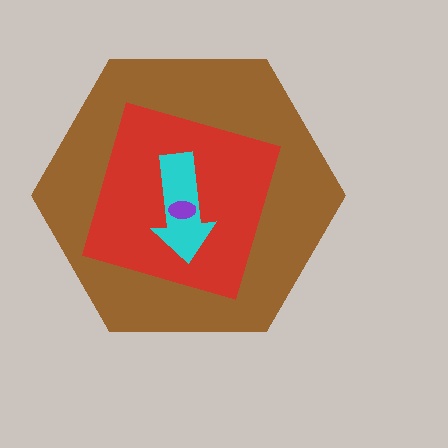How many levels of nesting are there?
4.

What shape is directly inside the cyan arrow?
The purple ellipse.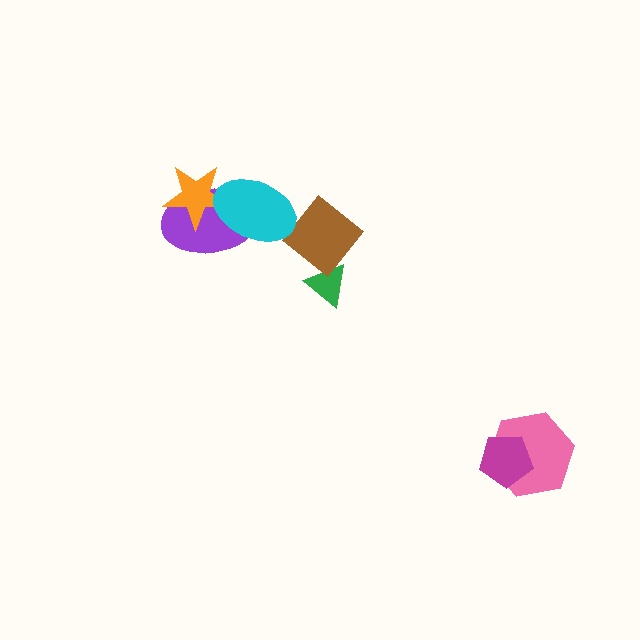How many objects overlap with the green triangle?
1 object overlaps with the green triangle.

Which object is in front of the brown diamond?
The cyan ellipse is in front of the brown diamond.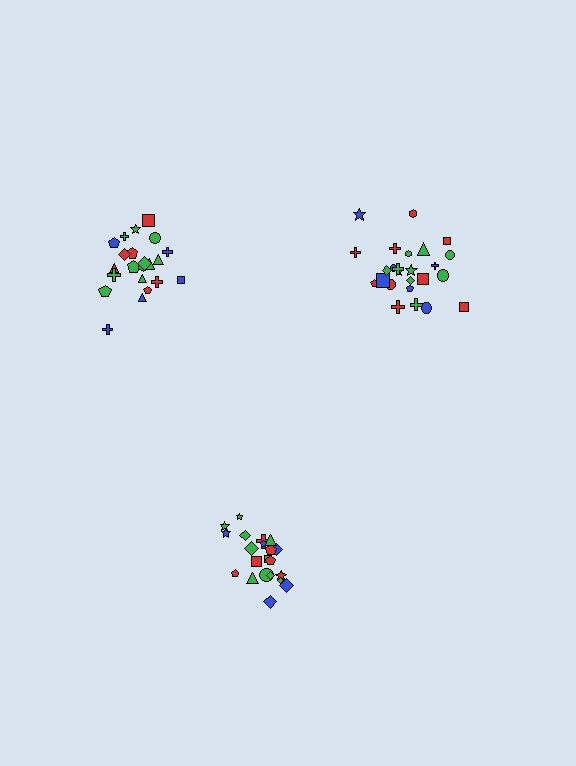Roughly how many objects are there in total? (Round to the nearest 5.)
Roughly 70 objects in total.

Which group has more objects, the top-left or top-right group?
The top-right group.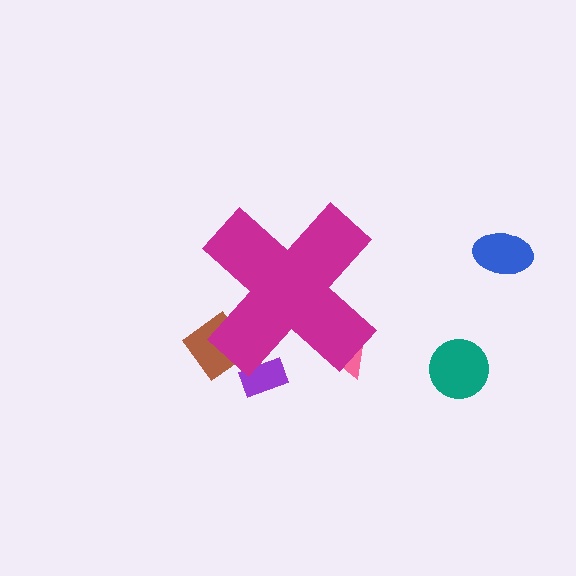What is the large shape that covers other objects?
A magenta cross.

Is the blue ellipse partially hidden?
No, the blue ellipse is fully visible.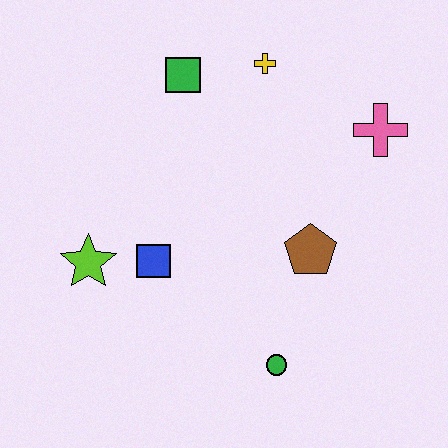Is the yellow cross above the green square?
Yes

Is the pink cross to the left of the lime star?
No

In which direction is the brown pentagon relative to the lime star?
The brown pentagon is to the right of the lime star.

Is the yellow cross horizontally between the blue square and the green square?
No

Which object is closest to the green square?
The yellow cross is closest to the green square.